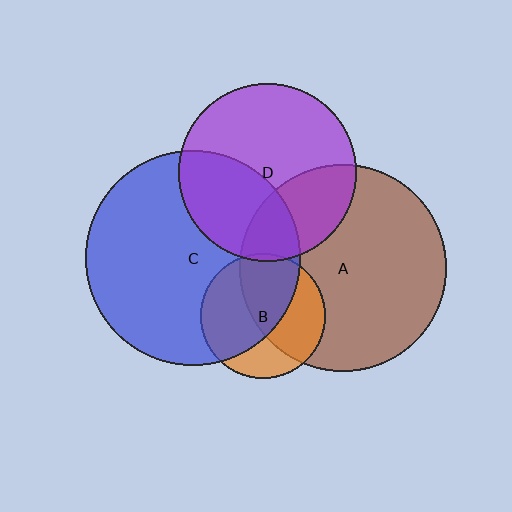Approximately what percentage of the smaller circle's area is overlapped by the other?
Approximately 30%.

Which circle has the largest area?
Circle C (blue).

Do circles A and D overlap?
Yes.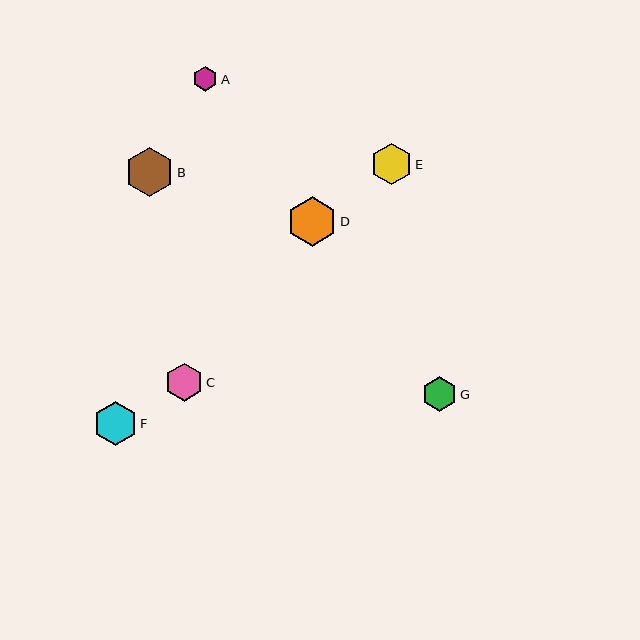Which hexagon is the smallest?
Hexagon A is the smallest with a size of approximately 25 pixels.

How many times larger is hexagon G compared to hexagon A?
Hexagon G is approximately 1.4 times the size of hexagon A.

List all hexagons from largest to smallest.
From largest to smallest: D, B, F, E, C, G, A.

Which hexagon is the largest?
Hexagon D is the largest with a size of approximately 49 pixels.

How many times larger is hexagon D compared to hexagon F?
Hexagon D is approximately 1.1 times the size of hexagon F.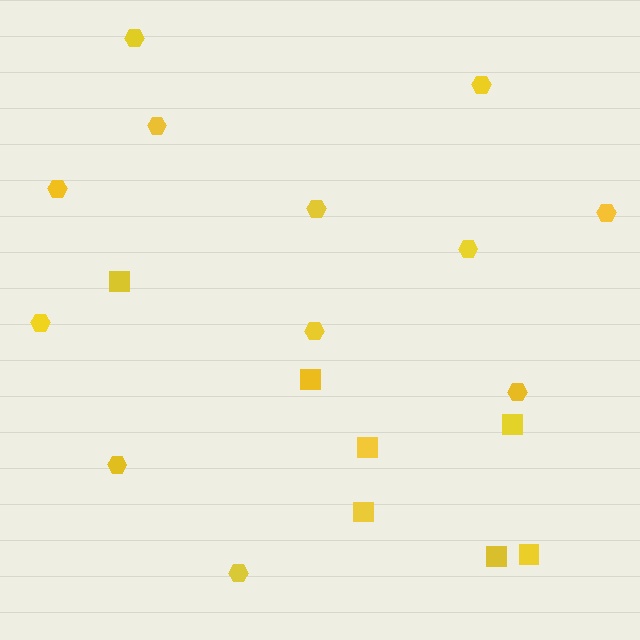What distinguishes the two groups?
There are 2 groups: one group of hexagons (12) and one group of squares (7).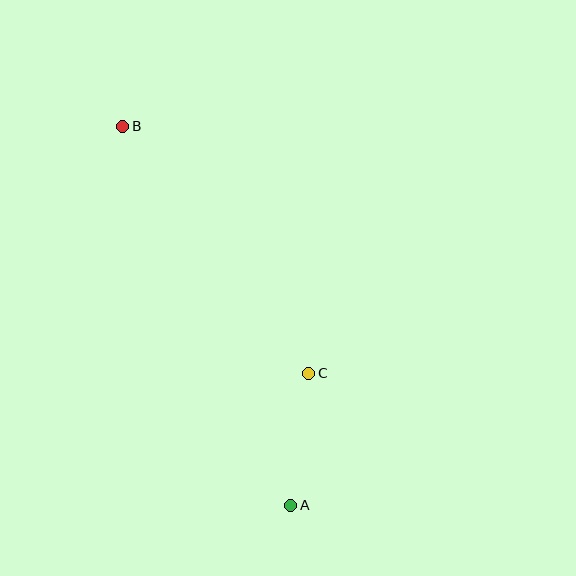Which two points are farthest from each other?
Points A and B are farthest from each other.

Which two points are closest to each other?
Points A and C are closest to each other.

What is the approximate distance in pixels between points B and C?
The distance between B and C is approximately 309 pixels.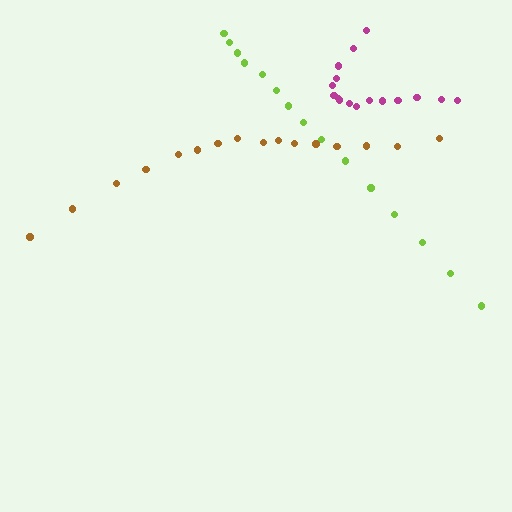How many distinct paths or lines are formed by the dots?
There are 3 distinct paths.